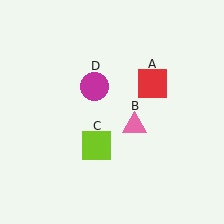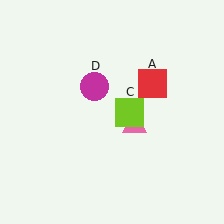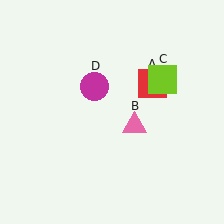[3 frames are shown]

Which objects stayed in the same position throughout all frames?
Red square (object A) and pink triangle (object B) and magenta circle (object D) remained stationary.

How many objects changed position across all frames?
1 object changed position: lime square (object C).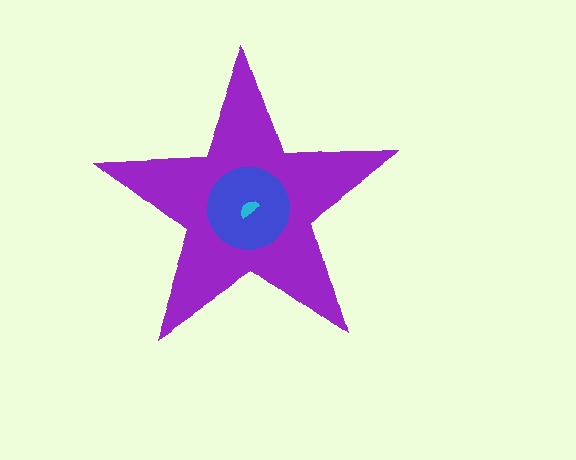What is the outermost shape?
The purple star.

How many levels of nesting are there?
3.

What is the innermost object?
The cyan semicircle.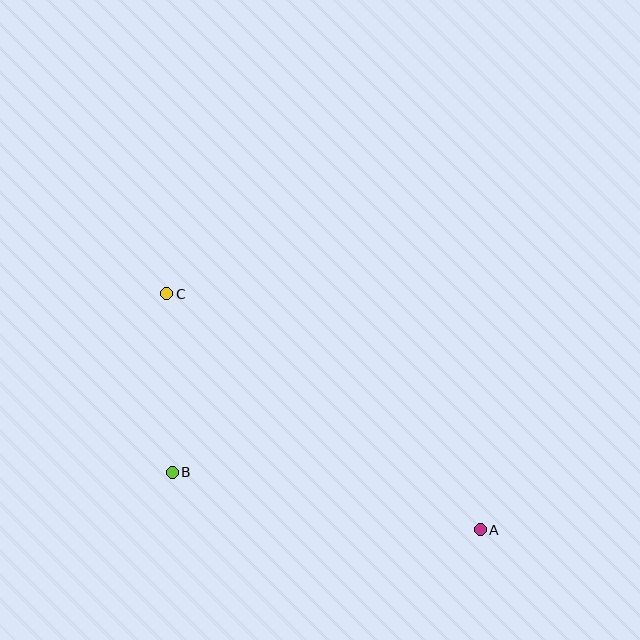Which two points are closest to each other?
Points B and C are closest to each other.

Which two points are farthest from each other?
Points A and C are farthest from each other.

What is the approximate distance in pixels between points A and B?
The distance between A and B is approximately 313 pixels.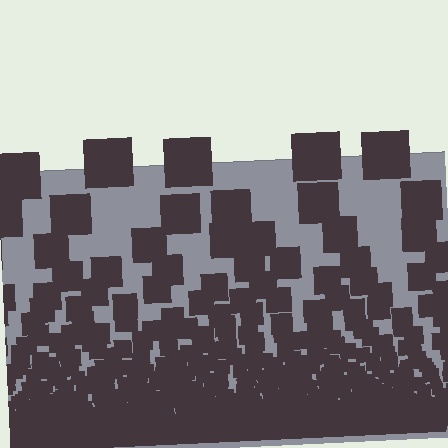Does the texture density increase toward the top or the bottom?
Density increases toward the bottom.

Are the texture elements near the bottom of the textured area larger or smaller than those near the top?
Smaller. The gradient is inverted — elements near the bottom are smaller and denser.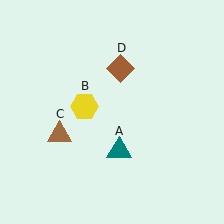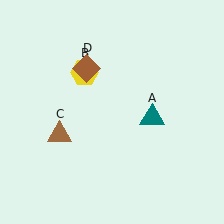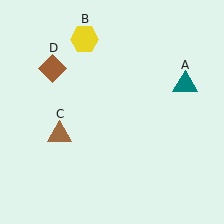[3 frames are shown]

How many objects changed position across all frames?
3 objects changed position: teal triangle (object A), yellow hexagon (object B), brown diamond (object D).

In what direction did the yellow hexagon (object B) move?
The yellow hexagon (object B) moved up.